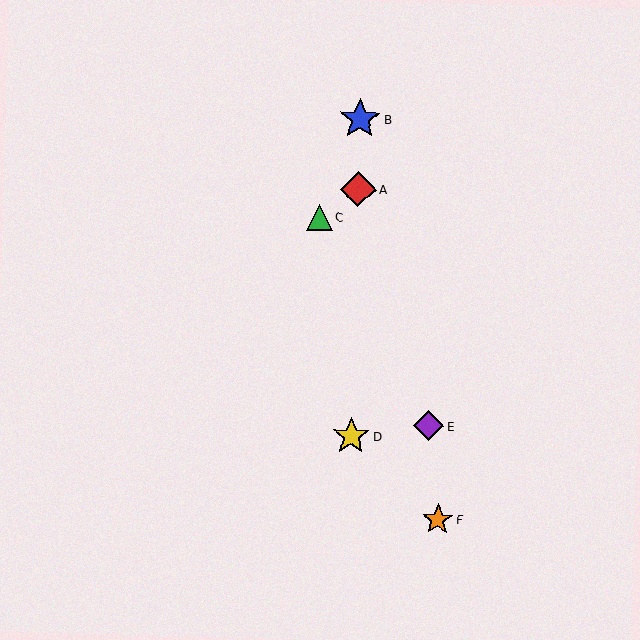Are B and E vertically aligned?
No, B is at x≈360 and E is at x≈429.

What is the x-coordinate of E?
Object E is at x≈429.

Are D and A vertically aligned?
Yes, both are at x≈351.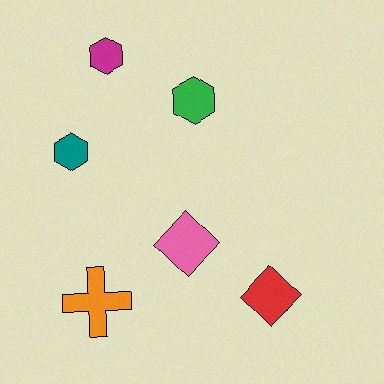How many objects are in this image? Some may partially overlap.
There are 6 objects.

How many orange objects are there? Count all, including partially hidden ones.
There is 1 orange object.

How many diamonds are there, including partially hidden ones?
There are 2 diamonds.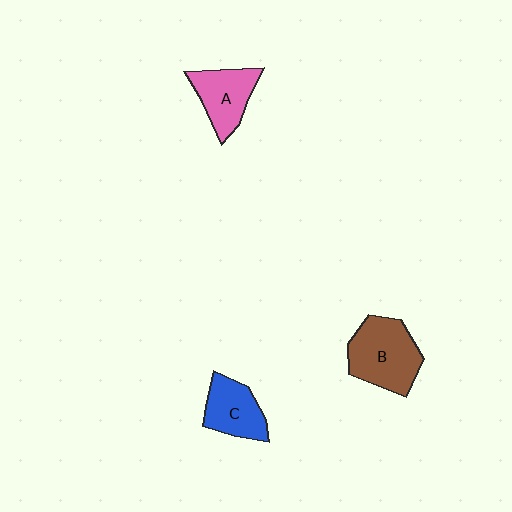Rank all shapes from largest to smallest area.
From largest to smallest: B (brown), A (pink), C (blue).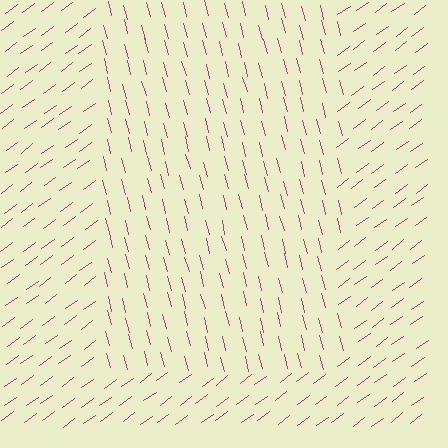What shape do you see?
I see a rectangle.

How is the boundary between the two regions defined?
The boundary is defined purely by a change in line orientation (approximately 68 degrees difference). All lines are the same color and thickness.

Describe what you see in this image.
The image is filled with small magenta line segments. A rectangle region in the image has lines oriented differently from the surrounding lines, creating a visible texture boundary.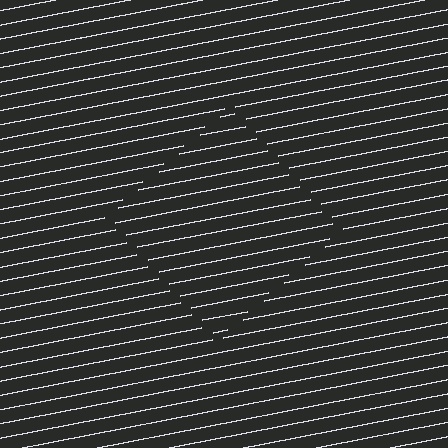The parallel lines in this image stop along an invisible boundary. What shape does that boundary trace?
An illusory square. The interior of the shape contains the same grating, shifted by half a period — the contour is defined by the phase discontinuity where line-ends from the inner and outer gratings abut.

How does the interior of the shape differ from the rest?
The interior of the shape contains the same grating, shifted by half a period — the contour is defined by the phase discontinuity where line-ends from the inner and outer gratings abut.